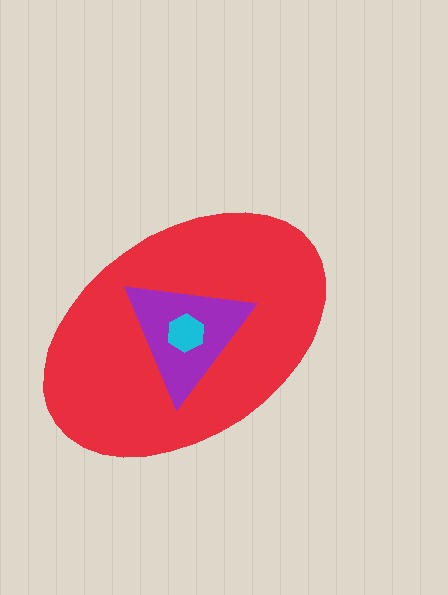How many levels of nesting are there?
3.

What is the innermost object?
The cyan hexagon.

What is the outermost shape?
The red ellipse.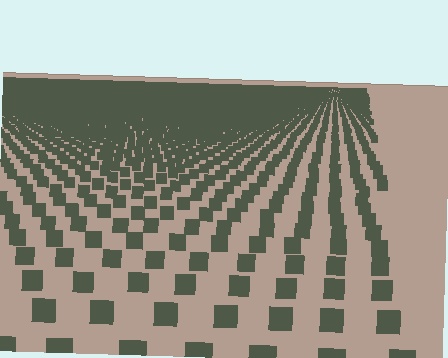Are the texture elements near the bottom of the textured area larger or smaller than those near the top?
Larger. Near the bottom, elements are closer to the viewer and appear at a bigger on-screen size.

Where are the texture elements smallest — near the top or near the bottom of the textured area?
Near the top.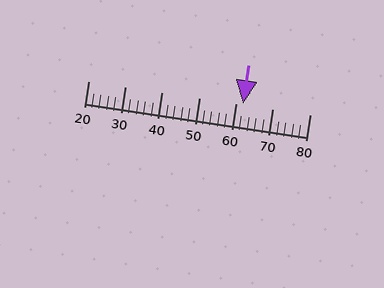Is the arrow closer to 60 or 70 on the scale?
The arrow is closer to 60.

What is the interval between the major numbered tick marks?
The major tick marks are spaced 10 units apart.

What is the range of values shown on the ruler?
The ruler shows values from 20 to 80.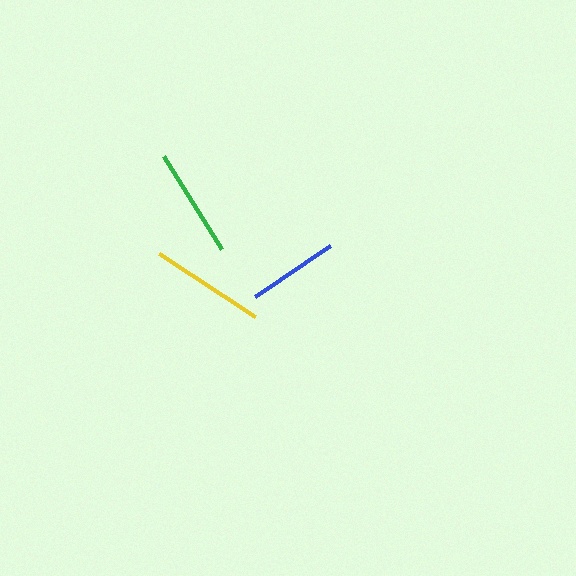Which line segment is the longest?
The yellow line is the longest at approximately 115 pixels.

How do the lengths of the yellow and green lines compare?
The yellow and green lines are approximately the same length.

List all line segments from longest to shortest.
From longest to shortest: yellow, green, blue.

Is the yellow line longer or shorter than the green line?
The yellow line is longer than the green line.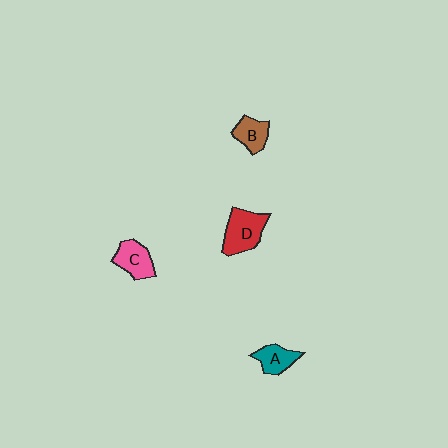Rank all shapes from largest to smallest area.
From largest to smallest: D (red), C (pink), B (brown), A (teal).